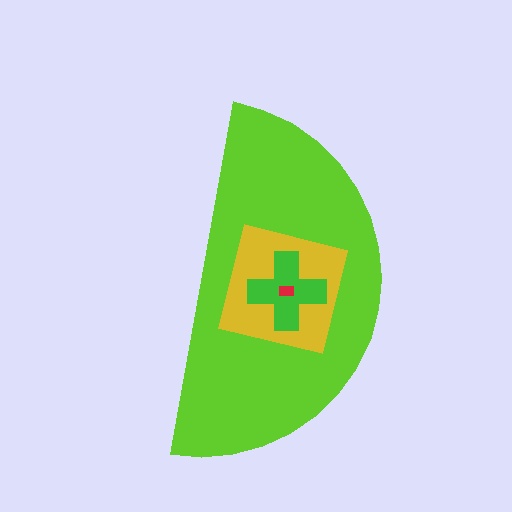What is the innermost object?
The red rectangle.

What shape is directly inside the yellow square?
The green cross.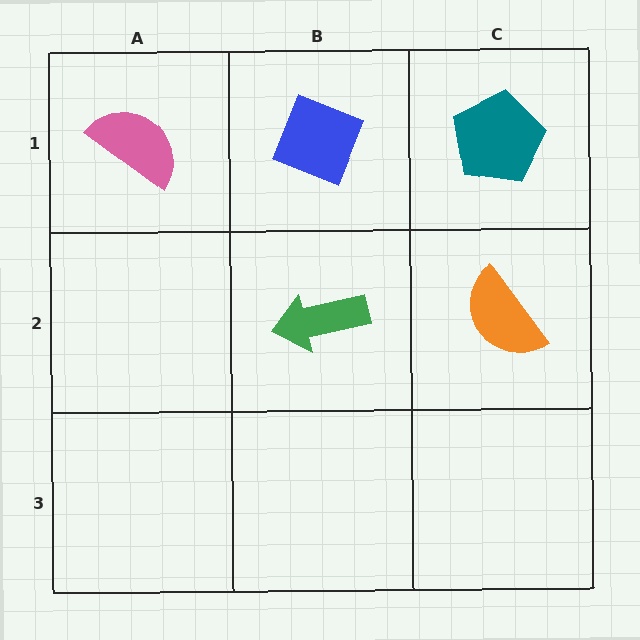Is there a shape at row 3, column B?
No, that cell is empty.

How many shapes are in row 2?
2 shapes.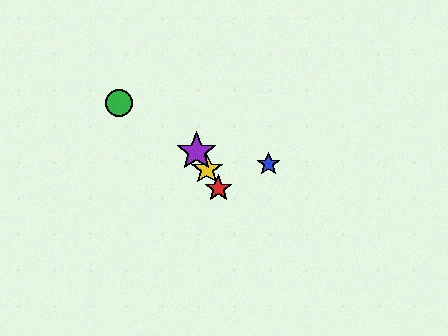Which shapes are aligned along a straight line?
The red star, the yellow star, the purple star are aligned along a straight line.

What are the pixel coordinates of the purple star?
The purple star is at (197, 152).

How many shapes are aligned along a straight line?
3 shapes (the red star, the yellow star, the purple star) are aligned along a straight line.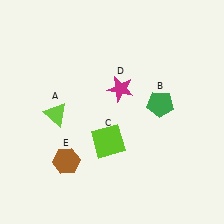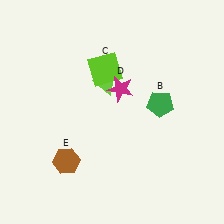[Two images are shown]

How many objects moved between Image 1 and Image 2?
2 objects moved between the two images.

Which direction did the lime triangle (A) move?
The lime triangle (A) moved right.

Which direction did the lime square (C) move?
The lime square (C) moved up.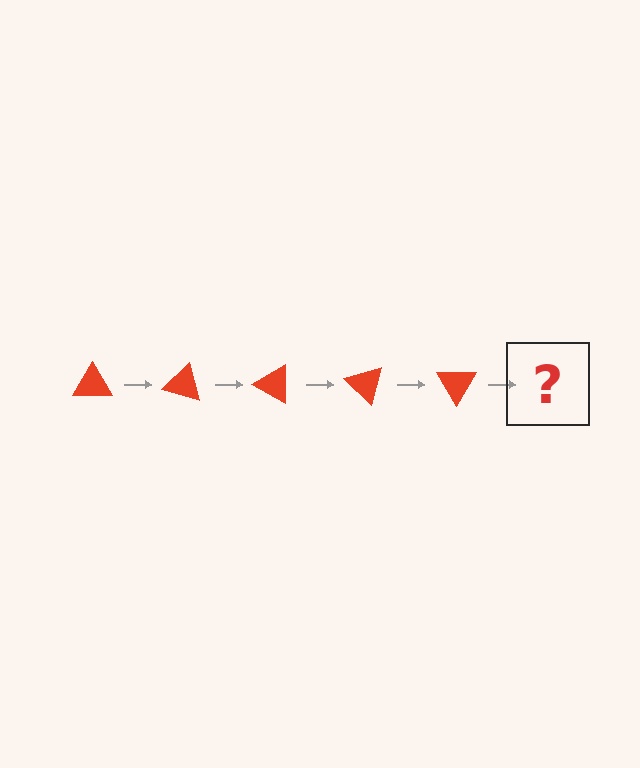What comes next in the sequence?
The next element should be a red triangle rotated 75 degrees.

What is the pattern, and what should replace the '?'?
The pattern is that the triangle rotates 15 degrees each step. The '?' should be a red triangle rotated 75 degrees.